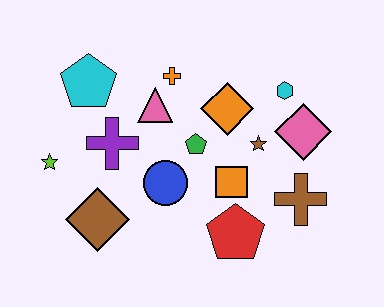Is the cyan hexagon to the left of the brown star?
No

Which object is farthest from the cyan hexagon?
The lime star is farthest from the cyan hexagon.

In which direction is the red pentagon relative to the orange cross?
The red pentagon is below the orange cross.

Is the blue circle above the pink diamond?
No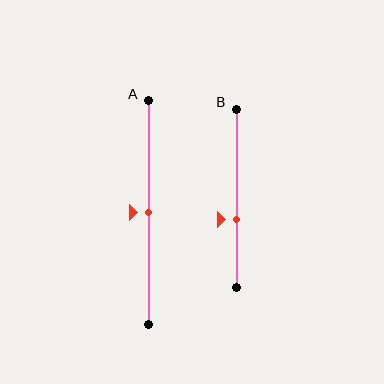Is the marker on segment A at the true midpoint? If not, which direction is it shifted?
Yes, the marker on segment A is at the true midpoint.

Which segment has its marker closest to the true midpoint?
Segment A has its marker closest to the true midpoint.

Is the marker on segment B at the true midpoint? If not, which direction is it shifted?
No, the marker on segment B is shifted downward by about 12% of the segment length.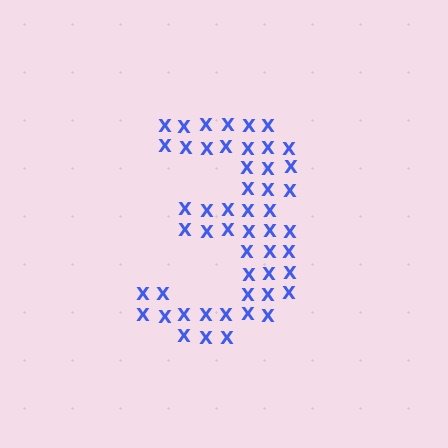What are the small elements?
The small elements are letter X's.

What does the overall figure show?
The overall figure shows the digit 3.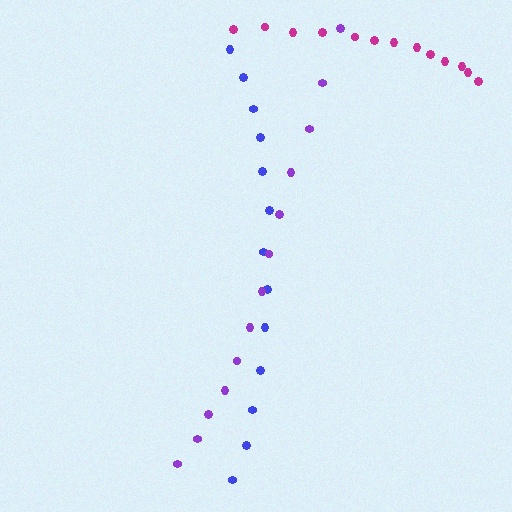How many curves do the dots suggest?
There are 3 distinct paths.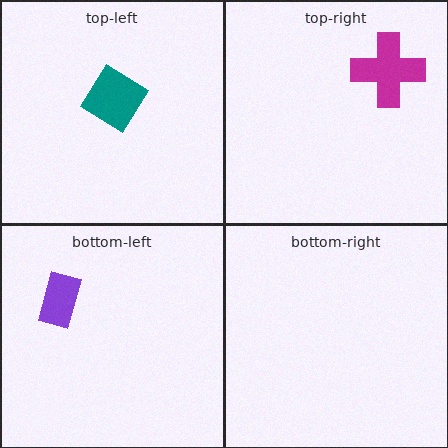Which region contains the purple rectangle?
The bottom-left region.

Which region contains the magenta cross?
The top-right region.